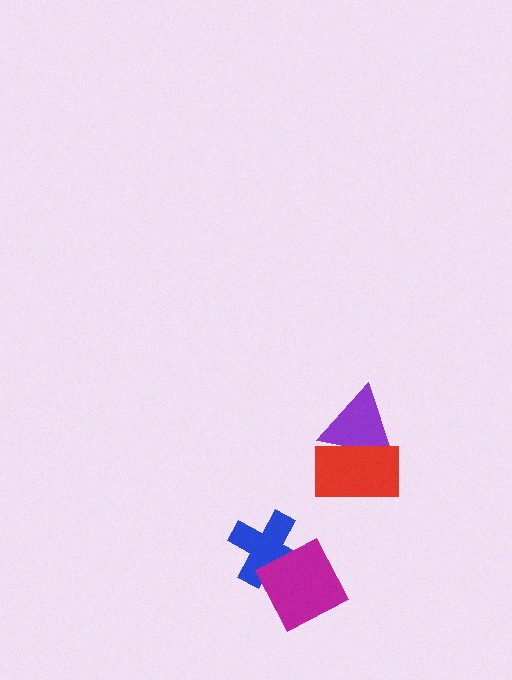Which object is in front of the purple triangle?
The red rectangle is in front of the purple triangle.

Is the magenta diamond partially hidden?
No, no other shape covers it.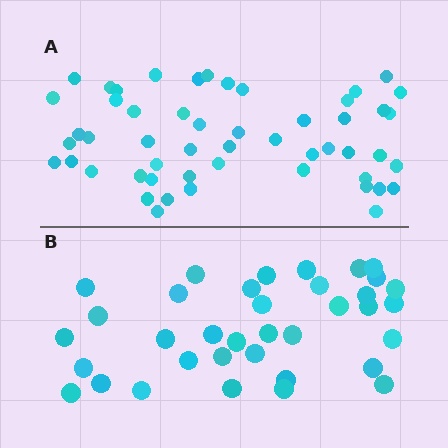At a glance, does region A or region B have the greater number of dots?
Region A (the top region) has more dots.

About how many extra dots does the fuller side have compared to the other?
Region A has approximately 15 more dots than region B.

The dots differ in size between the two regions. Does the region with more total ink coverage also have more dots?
No. Region B has more total ink coverage because its dots are larger, but region A actually contains more individual dots. Total area can be misleading — the number of items is what matters here.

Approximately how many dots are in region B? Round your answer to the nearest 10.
About 40 dots. (The exact count is 36, which rounds to 40.)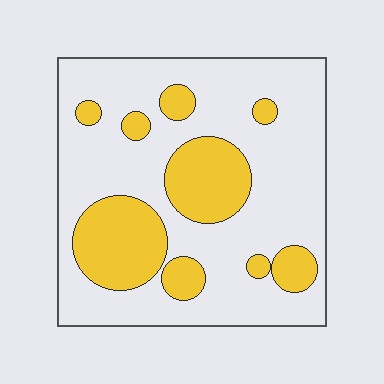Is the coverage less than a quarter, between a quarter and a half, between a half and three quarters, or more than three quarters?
Between a quarter and a half.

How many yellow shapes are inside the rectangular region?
9.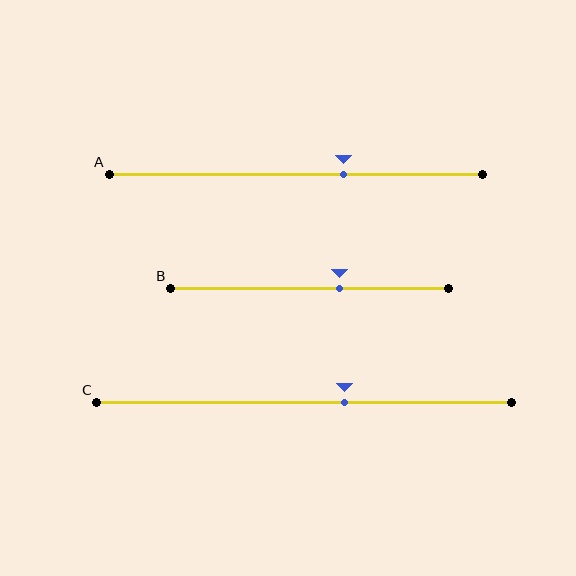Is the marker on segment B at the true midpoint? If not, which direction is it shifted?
No, the marker on segment B is shifted to the right by about 11% of the segment length.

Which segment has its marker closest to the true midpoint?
Segment C has its marker closest to the true midpoint.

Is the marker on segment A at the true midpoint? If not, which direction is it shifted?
No, the marker on segment A is shifted to the right by about 13% of the segment length.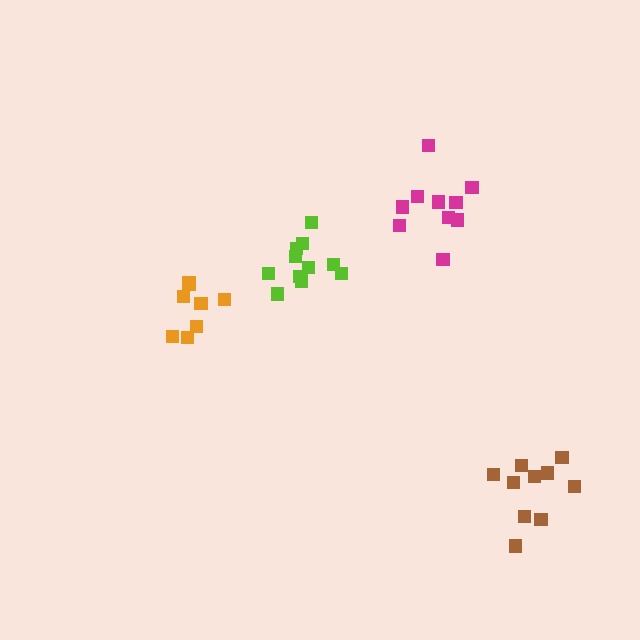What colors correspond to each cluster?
The clusters are colored: orange, brown, lime, magenta.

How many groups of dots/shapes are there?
There are 4 groups.